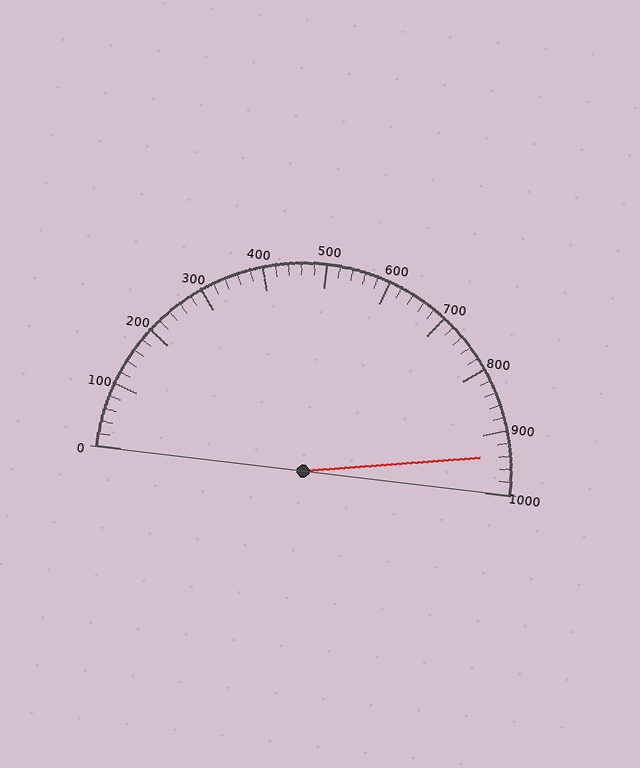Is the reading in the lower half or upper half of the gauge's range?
The reading is in the upper half of the range (0 to 1000).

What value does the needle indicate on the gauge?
The needle indicates approximately 940.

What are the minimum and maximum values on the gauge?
The gauge ranges from 0 to 1000.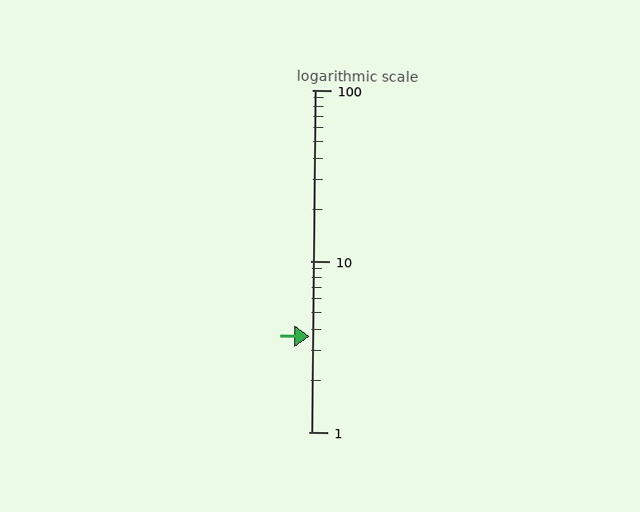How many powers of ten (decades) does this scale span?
The scale spans 2 decades, from 1 to 100.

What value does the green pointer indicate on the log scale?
The pointer indicates approximately 3.6.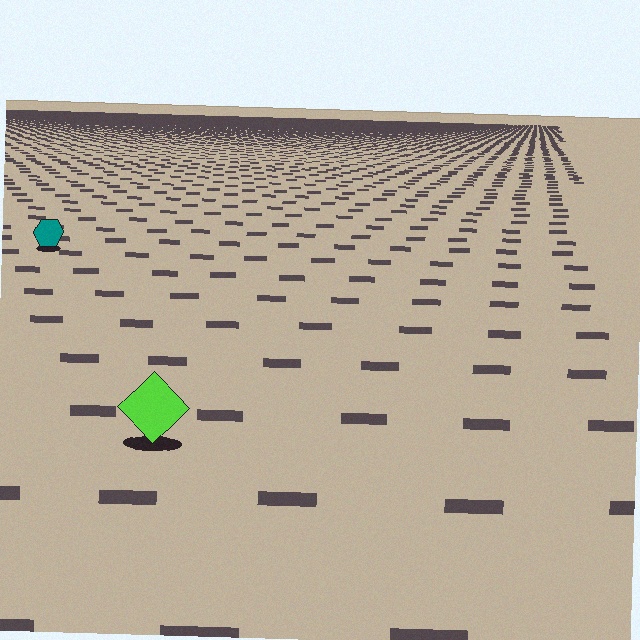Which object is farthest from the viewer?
The teal hexagon is farthest from the viewer. It appears smaller and the ground texture around it is denser.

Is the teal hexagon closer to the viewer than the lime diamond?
No. The lime diamond is closer — you can tell from the texture gradient: the ground texture is coarser near it.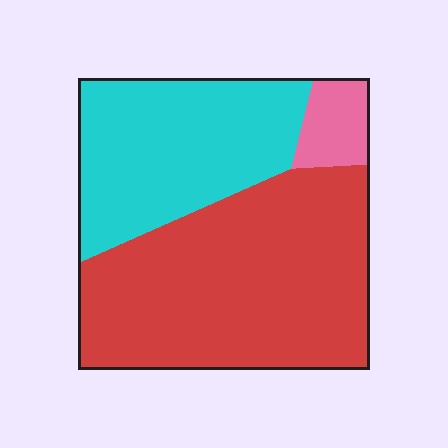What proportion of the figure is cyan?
Cyan covers about 35% of the figure.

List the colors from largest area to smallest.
From largest to smallest: red, cyan, pink.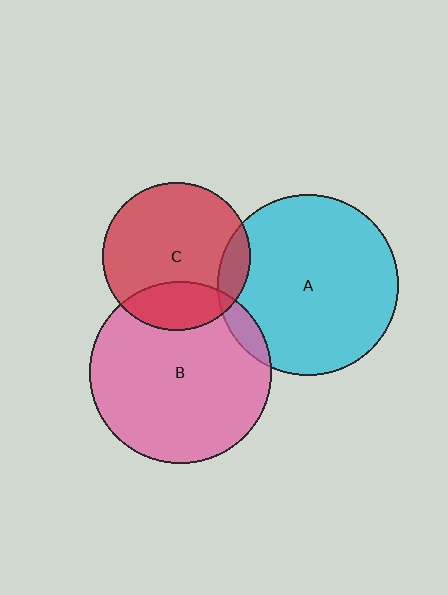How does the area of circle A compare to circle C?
Approximately 1.5 times.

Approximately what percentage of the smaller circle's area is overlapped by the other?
Approximately 10%.